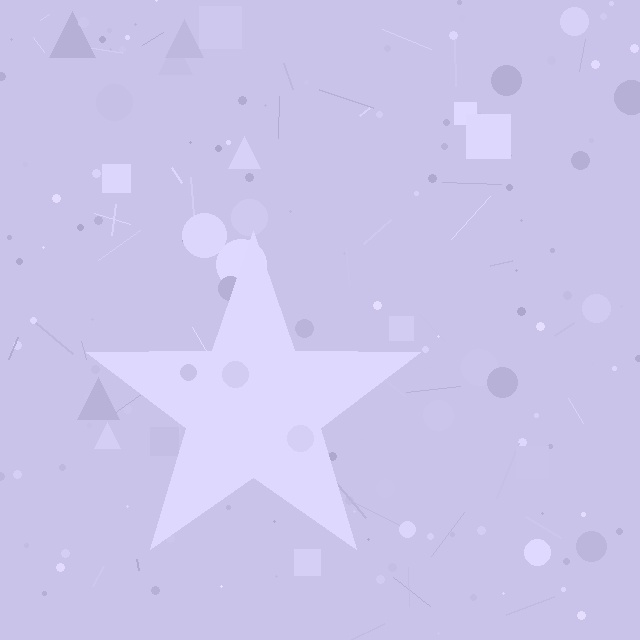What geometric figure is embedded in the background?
A star is embedded in the background.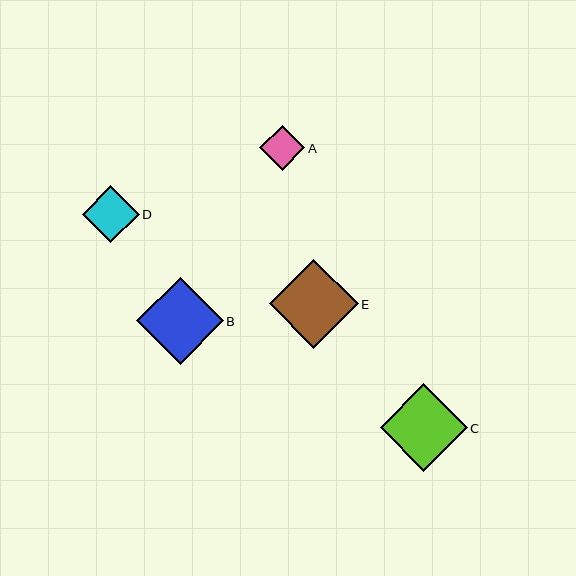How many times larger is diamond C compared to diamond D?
Diamond C is approximately 1.5 times the size of diamond D.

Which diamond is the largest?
Diamond E is the largest with a size of approximately 89 pixels.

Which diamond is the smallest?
Diamond A is the smallest with a size of approximately 45 pixels.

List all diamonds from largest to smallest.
From largest to smallest: E, C, B, D, A.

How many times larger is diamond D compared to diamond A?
Diamond D is approximately 1.3 times the size of diamond A.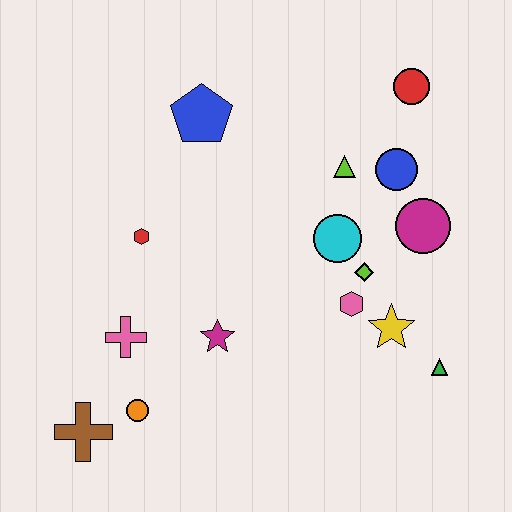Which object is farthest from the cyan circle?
The brown cross is farthest from the cyan circle.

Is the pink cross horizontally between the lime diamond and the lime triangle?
No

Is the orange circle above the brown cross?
Yes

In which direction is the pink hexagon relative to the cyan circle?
The pink hexagon is below the cyan circle.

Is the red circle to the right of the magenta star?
Yes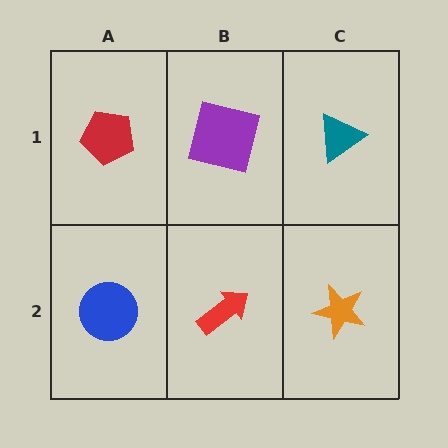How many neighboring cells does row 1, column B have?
3.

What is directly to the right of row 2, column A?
A red arrow.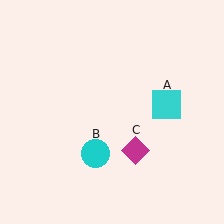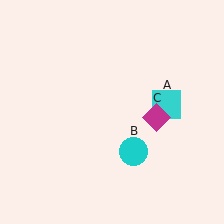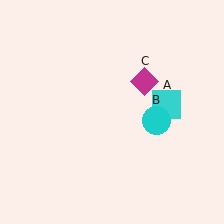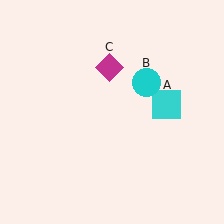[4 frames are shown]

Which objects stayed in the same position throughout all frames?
Cyan square (object A) remained stationary.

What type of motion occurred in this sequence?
The cyan circle (object B), magenta diamond (object C) rotated counterclockwise around the center of the scene.